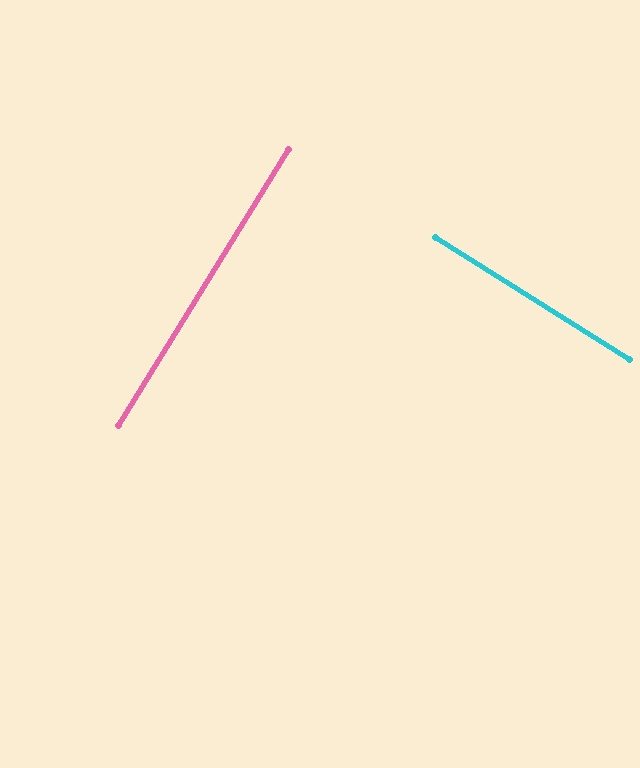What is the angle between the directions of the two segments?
Approximately 90 degrees.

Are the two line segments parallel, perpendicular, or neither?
Perpendicular — they meet at approximately 90°.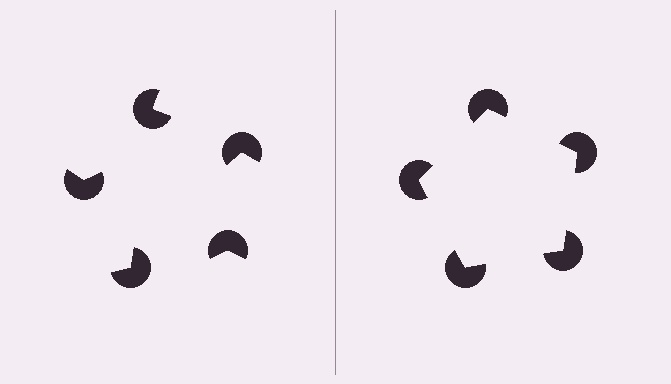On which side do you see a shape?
An illusory pentagon appears on the right side. On the left side the wedge cuts are rotated, so no coherent shape forms.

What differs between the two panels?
The pac-man discs are positioned identically on both sides; only the wedge orientations differ. On the right they align to a pentagon; on the left they are misaligned.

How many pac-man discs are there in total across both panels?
10 — 5 on each side.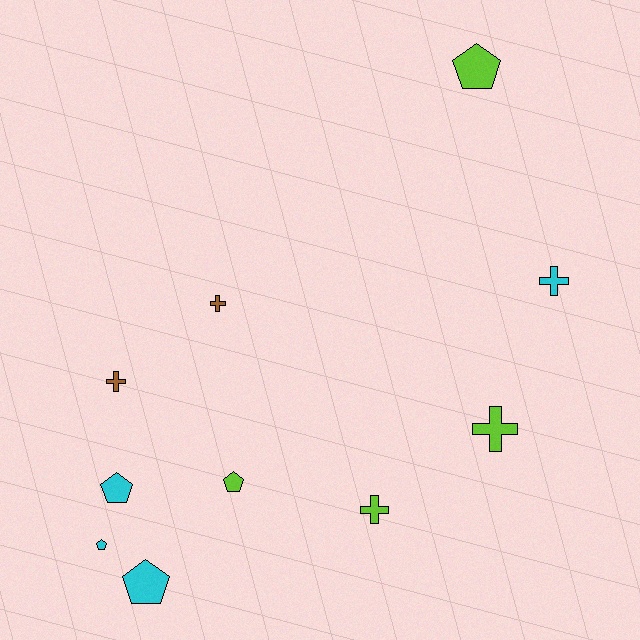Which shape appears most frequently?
Pentagon, with 5 objects.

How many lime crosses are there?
There are 2 lime crosses.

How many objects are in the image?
There are 10 objects.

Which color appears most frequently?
Lime, with 4 objects.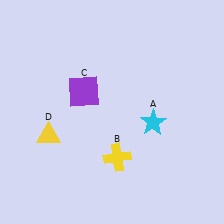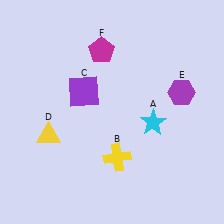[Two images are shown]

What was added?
A purple hexagon (E), a magenta pentagon (F) were added in Image 2.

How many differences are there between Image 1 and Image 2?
There are 2 differences between the two images.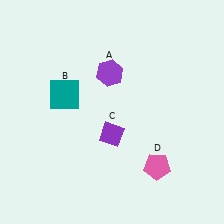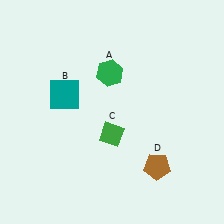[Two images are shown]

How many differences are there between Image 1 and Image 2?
There are 3 differences between the two images.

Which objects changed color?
A changed from purple to green. C changed from purple to green. D changed from pink to brown.